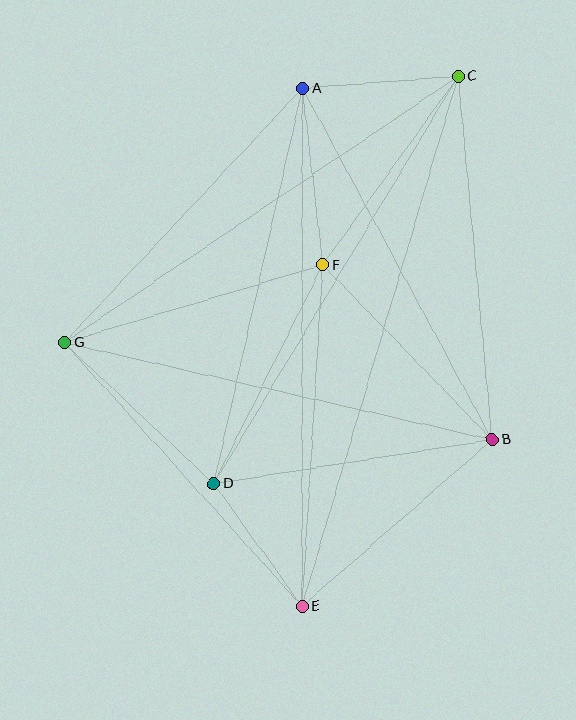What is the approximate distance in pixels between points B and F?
The distance between B and F is approximately 243 pixels.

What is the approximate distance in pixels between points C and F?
The distance between C and F is approximately 232 pixels.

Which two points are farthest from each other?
Points C and E are farthest from each other.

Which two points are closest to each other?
Points D and E are closest to each other.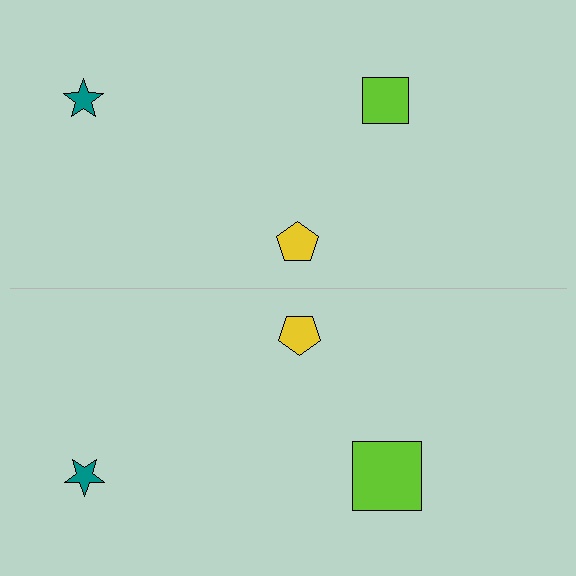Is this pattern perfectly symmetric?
No, the pattern is not perfectly symmetric. The lime square on the bottom side has a different size than its mirror counterpart.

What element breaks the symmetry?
The lime square on the bottom side has a different size than its mirror counterpart.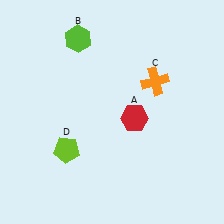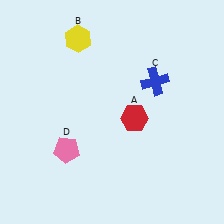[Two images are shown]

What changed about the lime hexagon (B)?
In Image 1, B is lime. In Image 2, it changed to yellow.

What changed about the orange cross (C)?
In Image 1, C is orange. In Image 2, it changed to blue.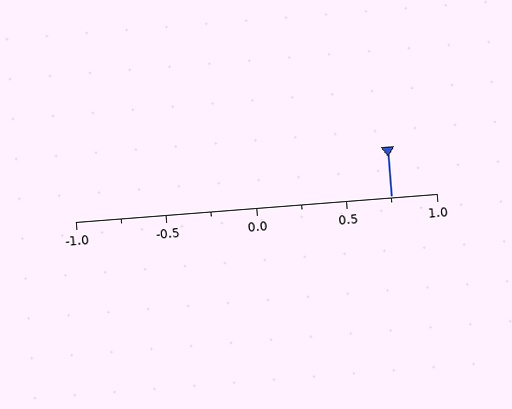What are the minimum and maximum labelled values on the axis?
The axis runs from -1.0 to 1.0.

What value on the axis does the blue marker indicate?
The marker indicates approximately 0.75.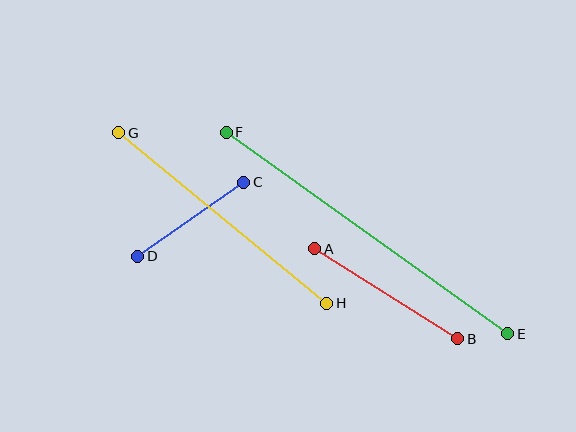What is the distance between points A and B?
The distance is approximately 169 pixels.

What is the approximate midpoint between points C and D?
The midpoint is at approximately (191, 219) pixels.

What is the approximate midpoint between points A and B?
The midpoint is at approximately (386, 294) pixels.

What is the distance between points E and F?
The distance is approximately 346 pixels.